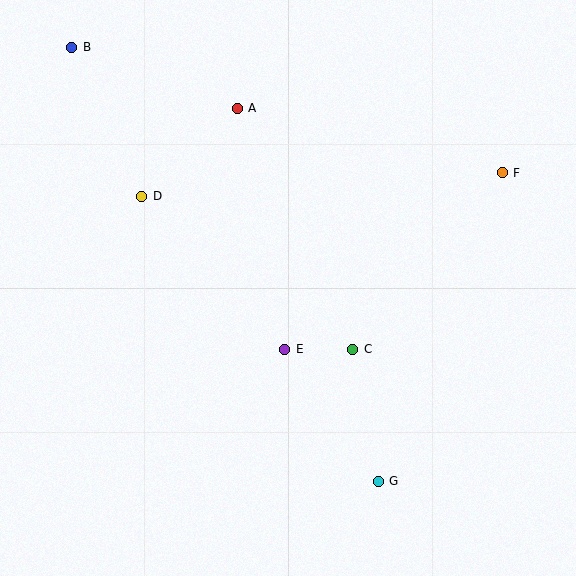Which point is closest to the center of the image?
Point E at (285, 349) is closest to the center.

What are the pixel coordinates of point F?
Point F is at (502, 173).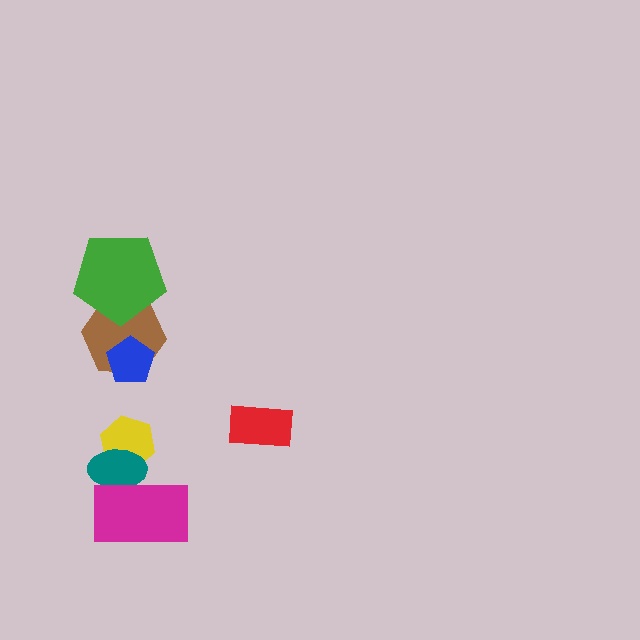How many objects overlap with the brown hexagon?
2 objects overlap with the brown hexagon.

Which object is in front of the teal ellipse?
The magenta rectangle is in front of the teal ellipse.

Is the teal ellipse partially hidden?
Yes, it is partially covered by another shape.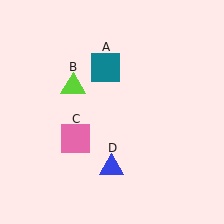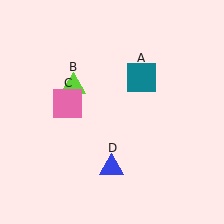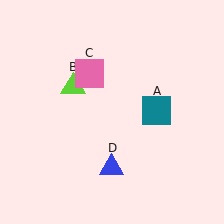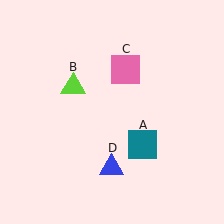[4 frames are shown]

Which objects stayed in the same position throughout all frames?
Lime triangle (object B) and blue triangle (object D) remained stationary.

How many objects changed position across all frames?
2 objects changed position: teal square (object A), pink square (object C).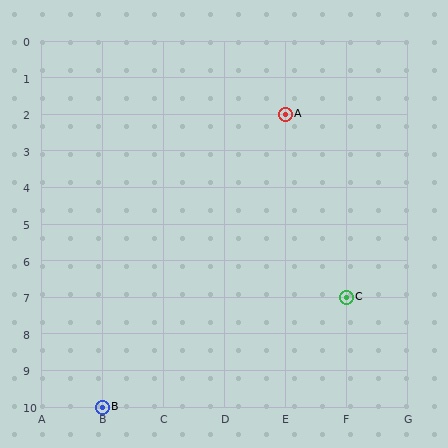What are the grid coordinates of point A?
Point A is at grid coordinates (E, 2).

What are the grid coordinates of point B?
Point B is at grid coordinates (B, 10).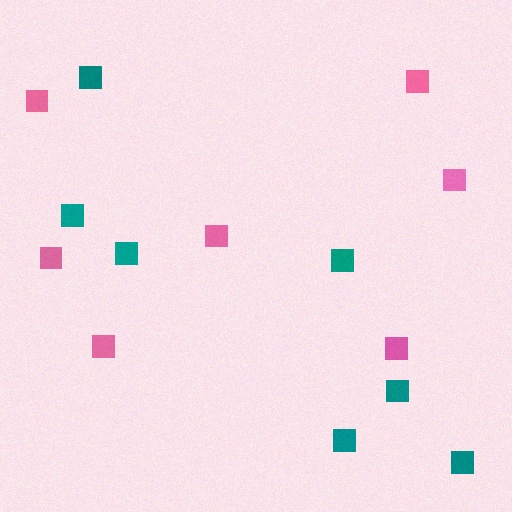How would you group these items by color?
There are 2 groups: one group of pink squares (7) and one group of teal squares (7).